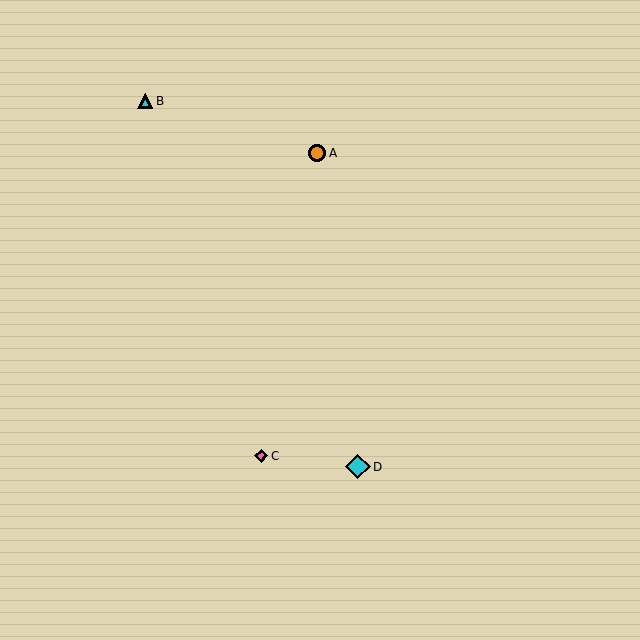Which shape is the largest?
The cyan diamond (labeled D) is the largest.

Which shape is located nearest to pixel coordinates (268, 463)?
The pink diamond (labeled C) at (261, 456) is nearest to that location.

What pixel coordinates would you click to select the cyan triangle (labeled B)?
Click at (145, 101) to select the cyan triangle B.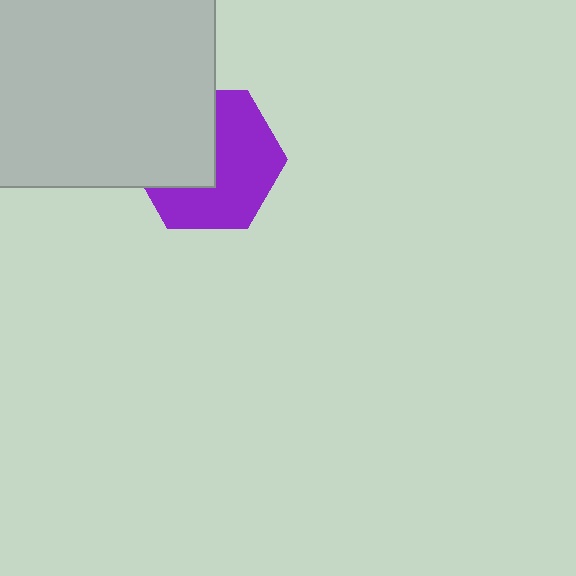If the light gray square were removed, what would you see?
You would see the complete purple hexagon.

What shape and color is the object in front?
The object in front is a light gray square.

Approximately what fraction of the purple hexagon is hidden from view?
Roughly 42% of the purple hexagon is hidden behind the light gray square.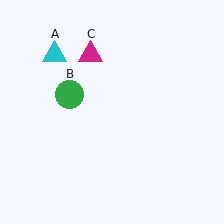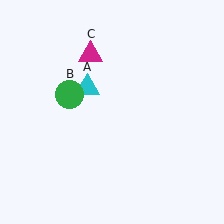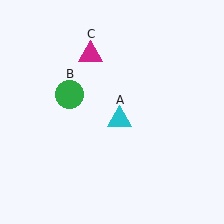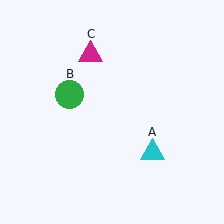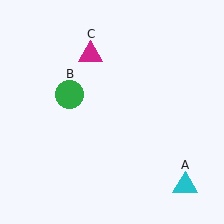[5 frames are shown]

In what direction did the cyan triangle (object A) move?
The cyan triangle (object A) moved down and to the right.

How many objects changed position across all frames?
1 object changed position: cyan triangle (object A).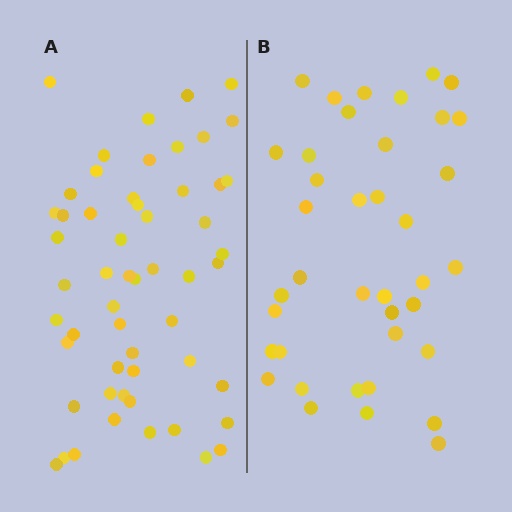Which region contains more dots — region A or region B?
Region A (the left region) has more dots.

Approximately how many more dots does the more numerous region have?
Region A has approximately 15 more dots than region B.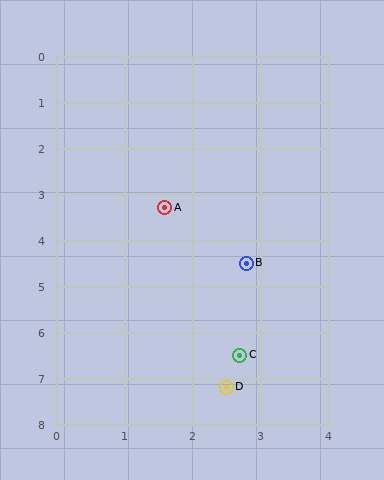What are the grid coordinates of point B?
Point B is at approximately (2.8, 4.5).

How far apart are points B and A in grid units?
Points B and A are about 1.7 grid units apart.